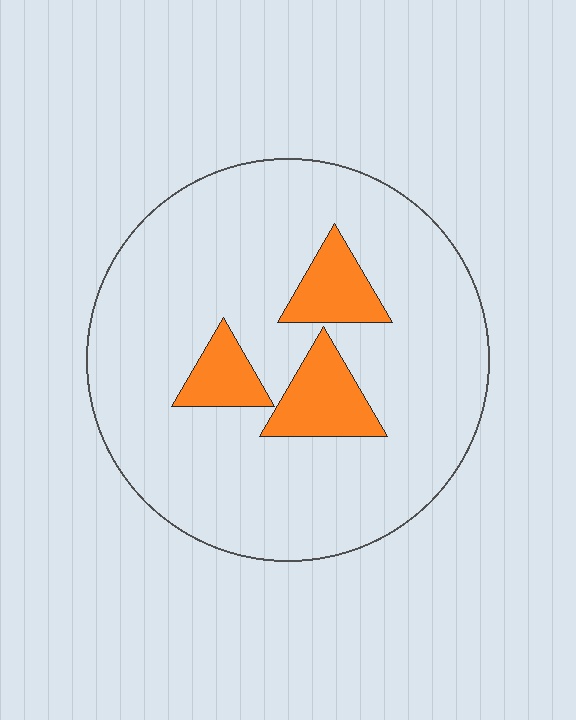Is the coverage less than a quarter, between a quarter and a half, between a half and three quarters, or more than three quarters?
Less than a quarter.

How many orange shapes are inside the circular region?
3.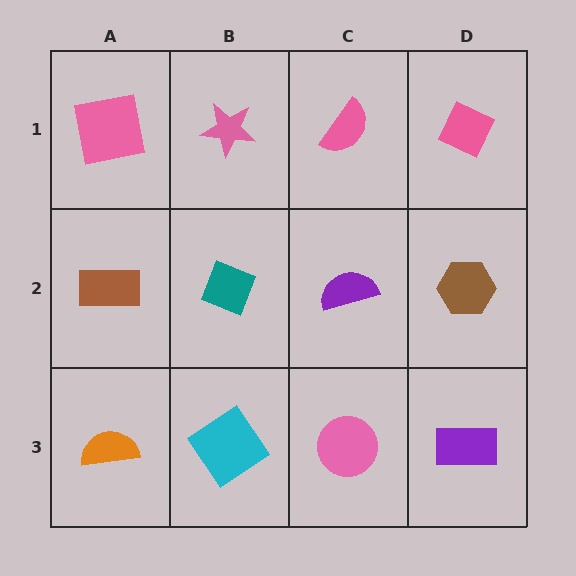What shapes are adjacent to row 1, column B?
A teal diamond (row 2, column B), a pink square (row 1, column A), a pink semicircle (row 1, column C).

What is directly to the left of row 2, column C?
A teal diamond.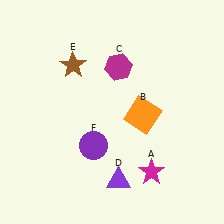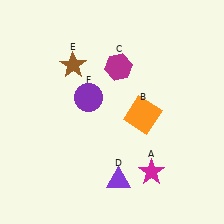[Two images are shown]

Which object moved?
The purple circle (F) moved up.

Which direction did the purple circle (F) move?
The purple circle (F) moved up.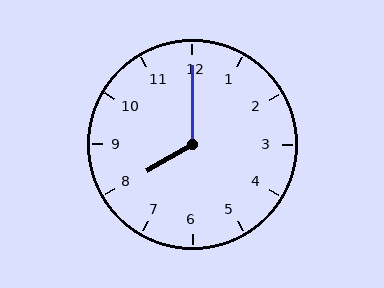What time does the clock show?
8:00.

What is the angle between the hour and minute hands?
Approximately 120 degrees.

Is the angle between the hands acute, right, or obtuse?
It is obtuse.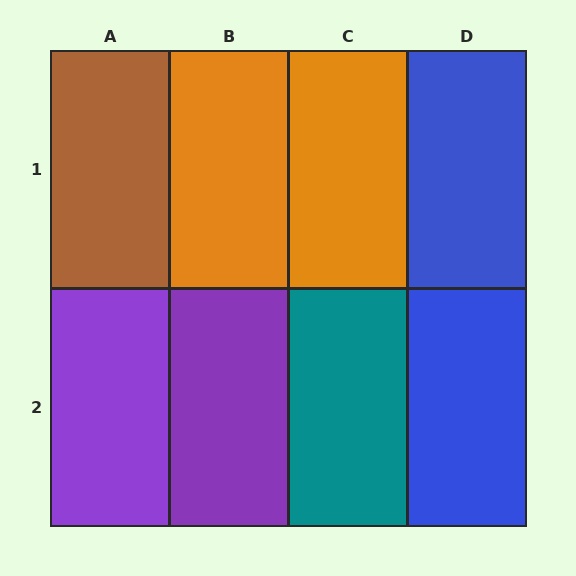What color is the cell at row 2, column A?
Purple.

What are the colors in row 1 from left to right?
Brown, orange, orange, blue.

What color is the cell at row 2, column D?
Blue.